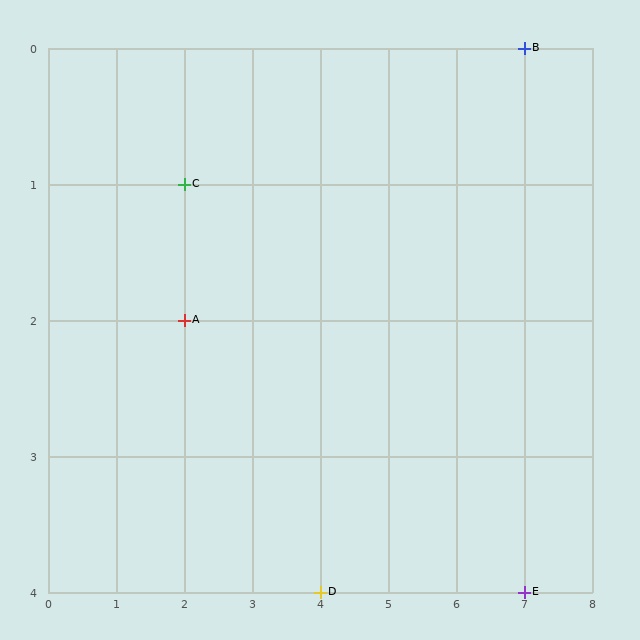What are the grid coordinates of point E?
Point E is at grid coordinates (7, 4).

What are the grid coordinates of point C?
Point C is at grid coordinates (2, 1).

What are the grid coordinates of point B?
Point B is at grid coordinates (7, 0).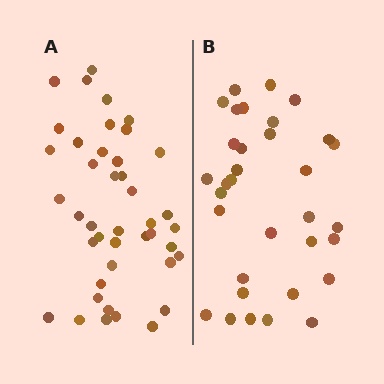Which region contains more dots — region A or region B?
Region A (the left region) has more dots.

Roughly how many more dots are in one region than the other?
Region A has roughly 8 or so more dots than region B.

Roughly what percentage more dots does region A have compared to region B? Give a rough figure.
About 25% more.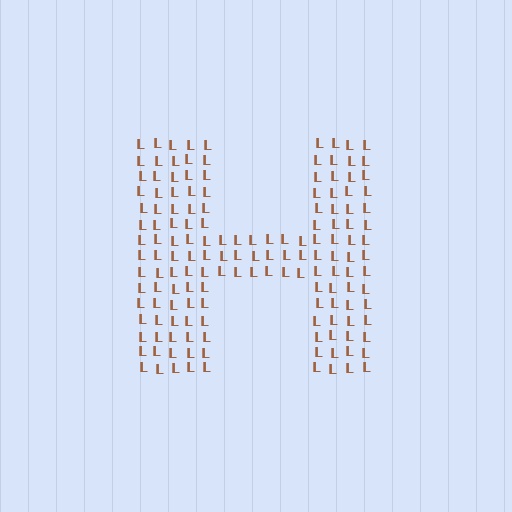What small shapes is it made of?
It is made of small letter L's.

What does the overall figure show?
The overall figure shows the letter H.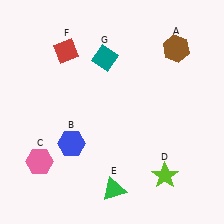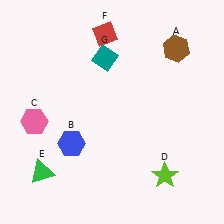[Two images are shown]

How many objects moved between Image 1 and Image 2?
3 objects moved between the two images.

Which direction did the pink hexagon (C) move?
The pink hexagon (C) moved up.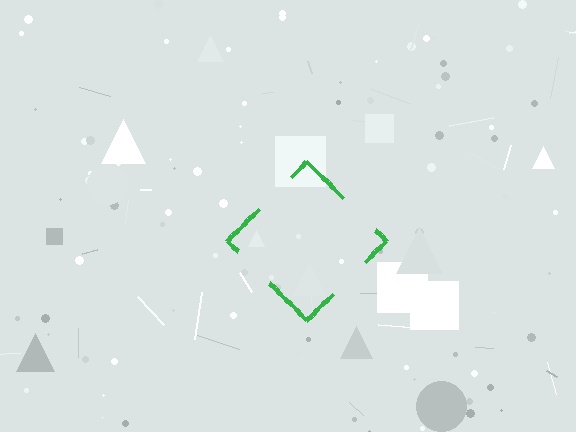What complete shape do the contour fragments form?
The contour fragments form a diamond.